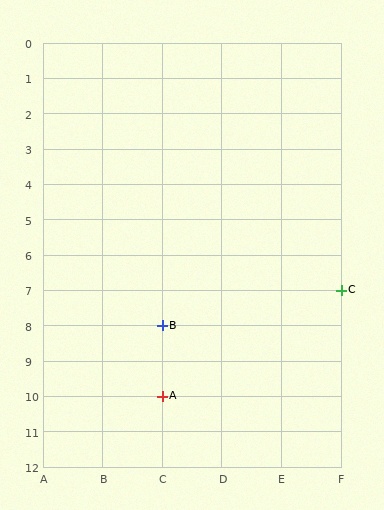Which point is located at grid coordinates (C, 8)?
Point B is at (C, 8).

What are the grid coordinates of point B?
Point B is at grid coordinates (C, 8).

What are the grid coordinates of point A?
Point A is at grid coordinates (C, 10).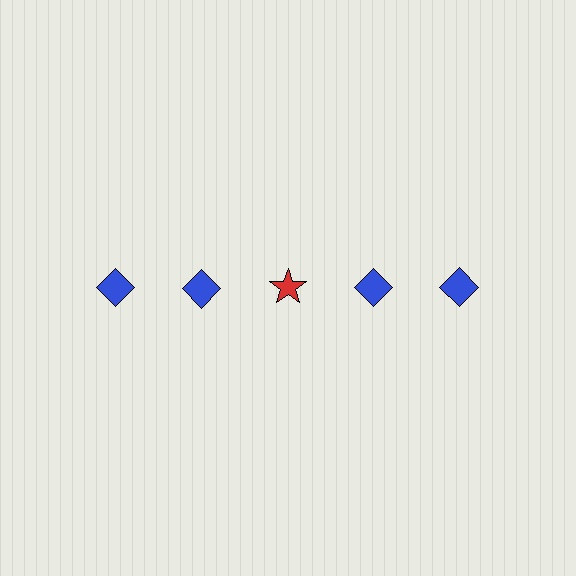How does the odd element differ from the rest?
It differs in both color (red instead of blue) and shape (star instead of diamond).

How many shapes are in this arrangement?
There are 5 shapes arranged in a grid pattern.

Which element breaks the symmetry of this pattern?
The red star in the top row, center column breaks the symmetry. All other shapes are blue diamonds.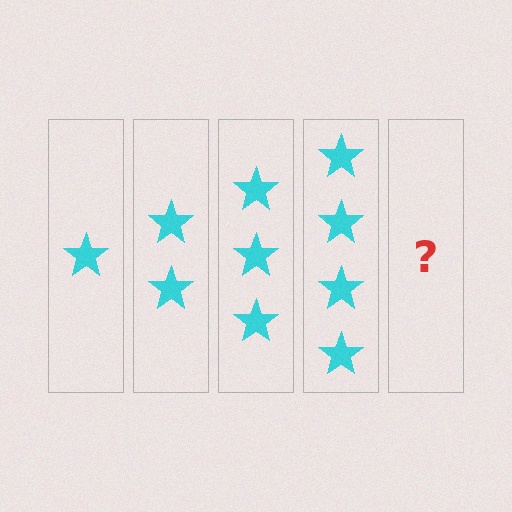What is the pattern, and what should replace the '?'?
The pattern is that each step adds one more star. The '?' should be 5 stars.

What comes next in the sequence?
The next element should be 5 stars.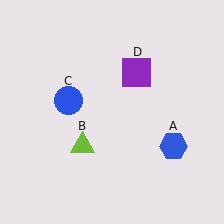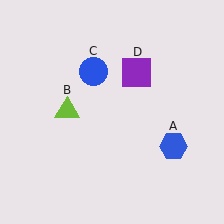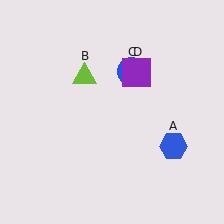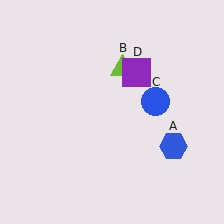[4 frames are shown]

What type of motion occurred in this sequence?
The lime triangle (object B), blue circle (object C) rotated clockwise around the center of the scene.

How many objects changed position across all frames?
2 objects changed position: lime triangle (object B), blue circle (object C).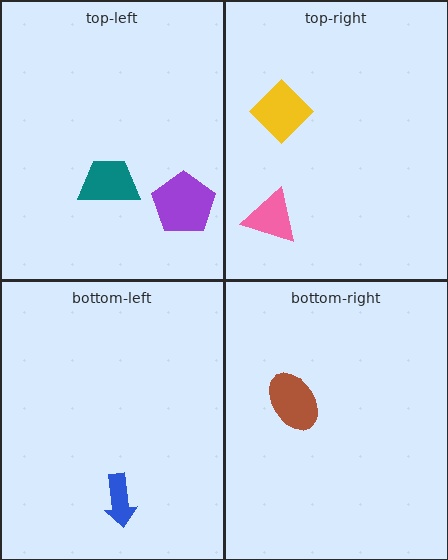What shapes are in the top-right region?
The pink triangle, the yellow diamond.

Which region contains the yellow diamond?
The top-right region.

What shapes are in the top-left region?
The purple pentagon, the teal trapezoid.